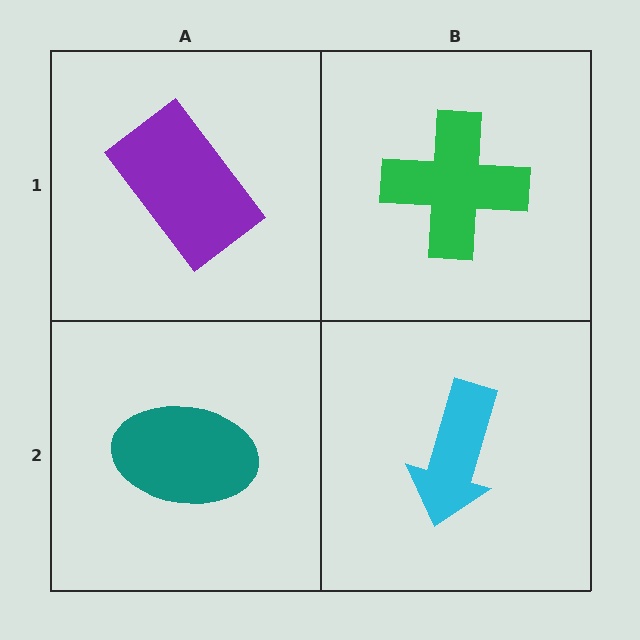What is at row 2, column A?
A teal ellipse.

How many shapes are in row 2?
2 shapes.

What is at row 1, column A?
A purple rectangle.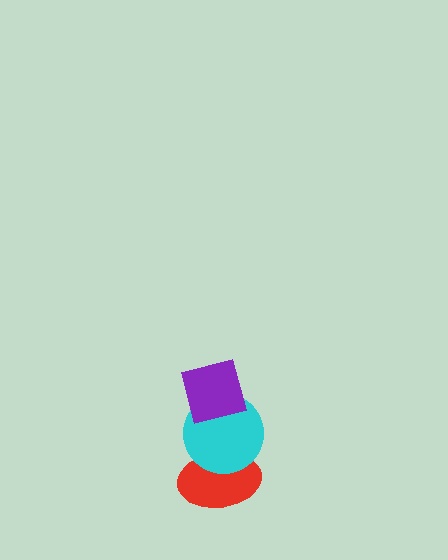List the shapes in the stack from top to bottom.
From top to bottom: the purple square, the cyan circle, the red ellipse.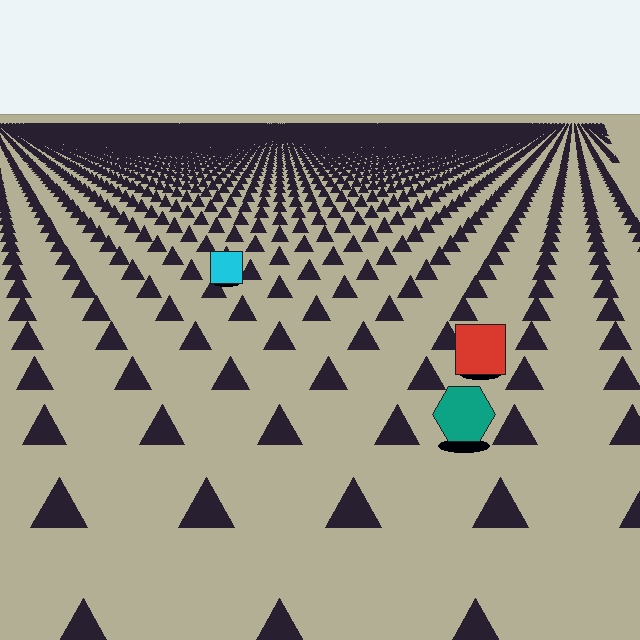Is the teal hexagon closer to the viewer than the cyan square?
Yes. The teal hexagon is closer — you can tell from the texture gradient: the ground texture is coarser near it.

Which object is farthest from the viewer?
The cyan square is farthest from the viewer. It appears smaller and the ground texture around it is denser.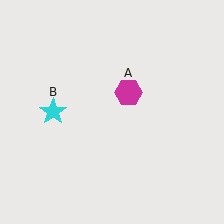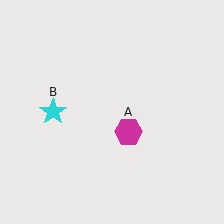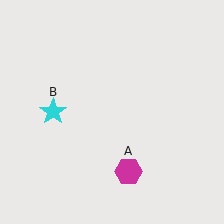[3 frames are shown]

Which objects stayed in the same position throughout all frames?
Cyan star (object B) remained stationary.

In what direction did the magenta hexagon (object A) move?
The magenta hexagon (object A) moved down.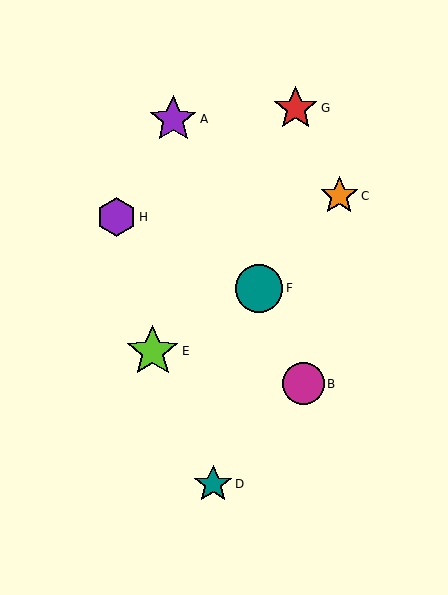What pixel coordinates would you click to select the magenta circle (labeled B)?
Click at (303, 384) to select the magenta circle B.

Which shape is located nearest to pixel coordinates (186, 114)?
The purple star (labeled A) at (173, 119) is nearest to that location.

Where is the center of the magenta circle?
The center of the magenta circle is at (303, 384).